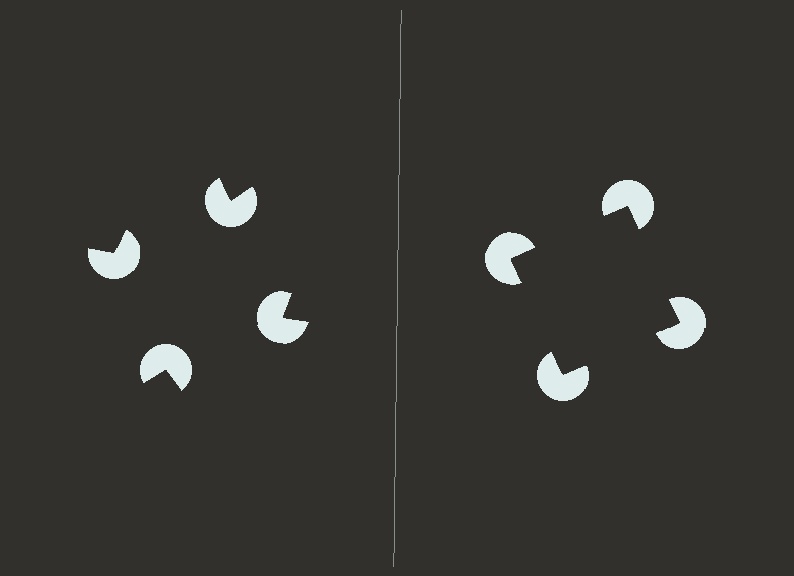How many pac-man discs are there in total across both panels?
8 — 4 on each side.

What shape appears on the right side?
An illusory square.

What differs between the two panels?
The pac-man discs are positioned identically on both sides; only the wedge orientations differ. On the right they align to a square; on the left they are misaligned.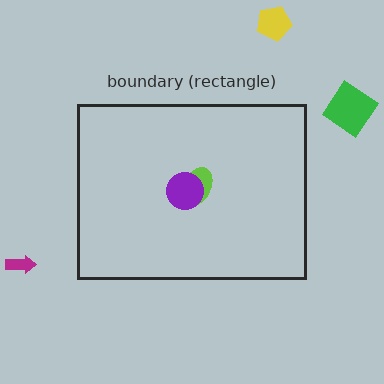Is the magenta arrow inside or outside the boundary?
Outside.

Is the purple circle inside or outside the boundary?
Inside.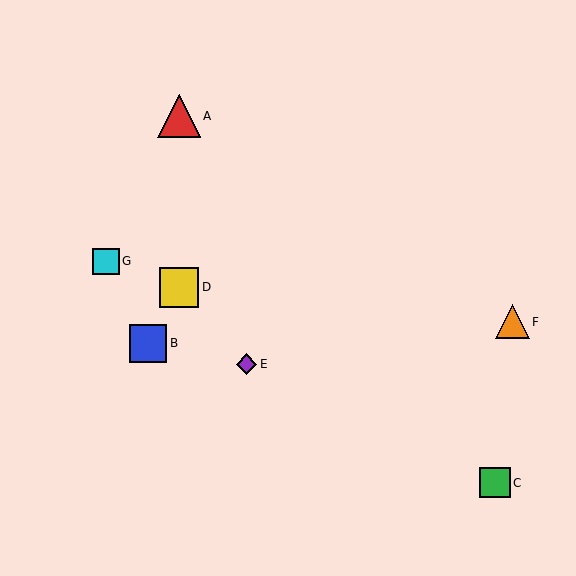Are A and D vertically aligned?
Yes, both are at x≈179.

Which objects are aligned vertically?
Objects A, D are aligned vertically.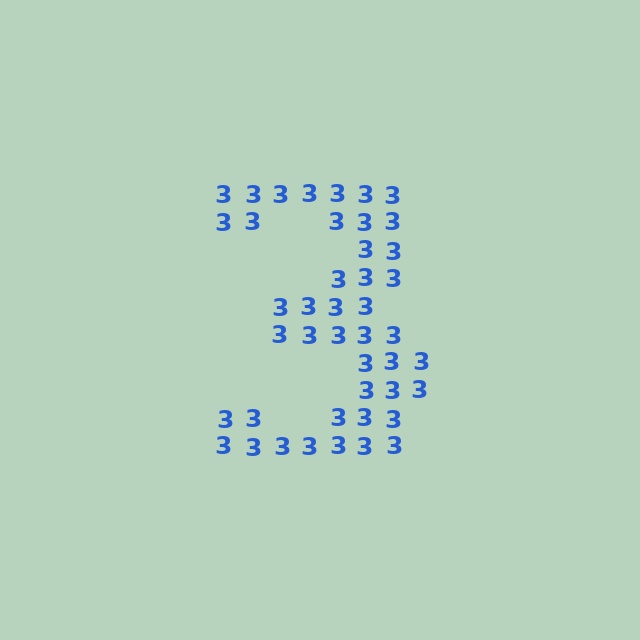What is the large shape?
The large shape is the digit 3.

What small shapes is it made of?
It is made of small digit 3's.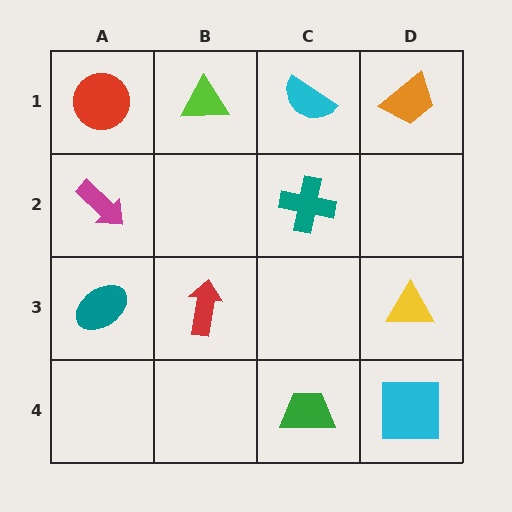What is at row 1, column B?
A lime triangle.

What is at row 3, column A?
A teal ellipse.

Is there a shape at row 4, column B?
No, that cell is empty.